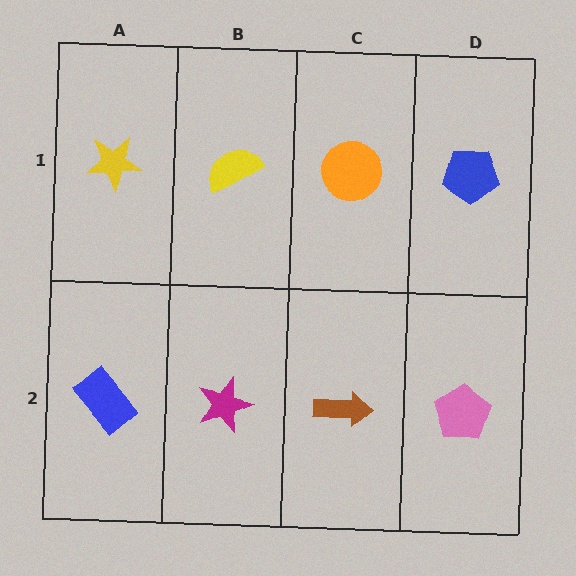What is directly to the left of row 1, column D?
An orange circle.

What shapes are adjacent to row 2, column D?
A blue pentagon (row 1, column D), a brown arrow (row 2, column C).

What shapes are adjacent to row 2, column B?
A yellow semicircle (row 1, column B), a blue rectangle (row 2, column A), a brown arrow (row 2, column C).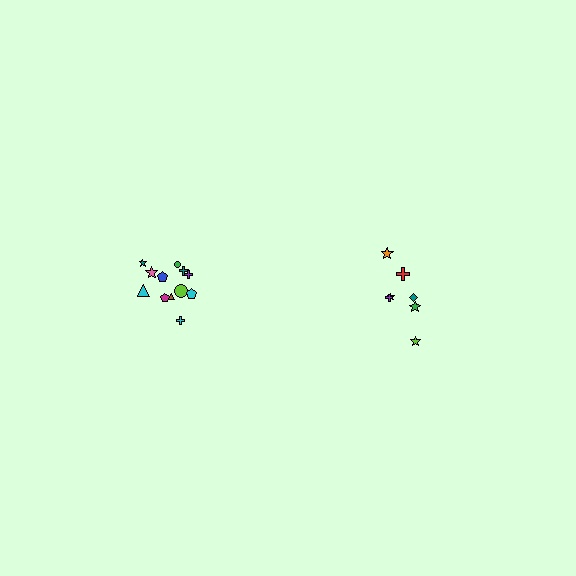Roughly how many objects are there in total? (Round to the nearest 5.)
Roughly 20 objects in total.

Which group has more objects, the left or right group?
The left group.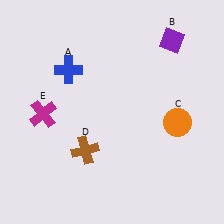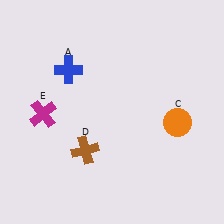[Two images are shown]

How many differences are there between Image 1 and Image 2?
There is 1 difference between the two images.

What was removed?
The purple diamond (B) was removed in Image 2.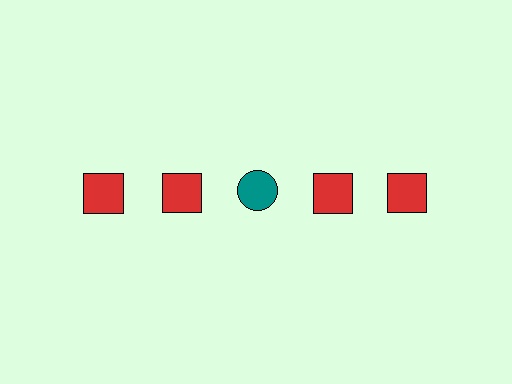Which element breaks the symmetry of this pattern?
The teal circle in the top row, center column breaks the symmetry. All other shapes are red squares.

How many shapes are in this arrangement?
There are 5 shapes arranged in a grid pattern.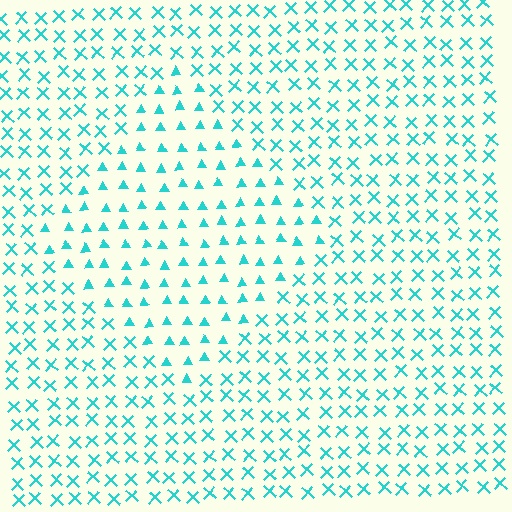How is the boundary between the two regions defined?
The boundary is defined by a change in element shape: triangles inside vs. X marks outside. All elements share the same color and spacing.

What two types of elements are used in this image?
The image uses triangles inside the diamond region and X marks outside it.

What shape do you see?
I see a diamond.